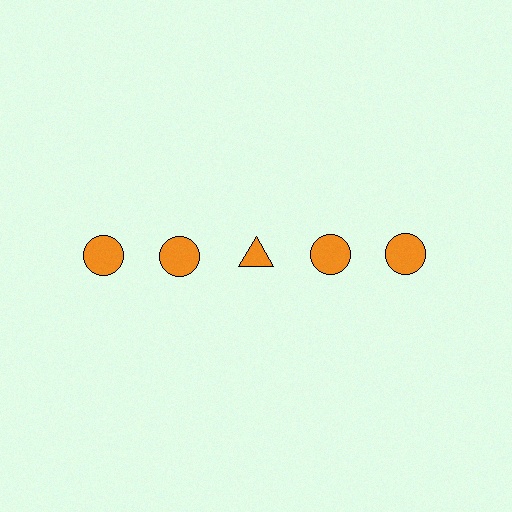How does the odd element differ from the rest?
It has a different shape: triangle instead of circle.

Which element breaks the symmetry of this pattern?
The orange triangle in the top row, center column breaks the symmetry. All other shapes are orange circles.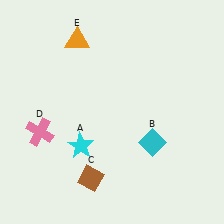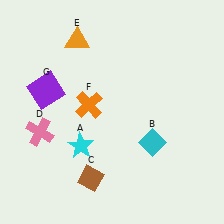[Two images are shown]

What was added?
An orange cross (F), a purple square (G) were added in Image 2.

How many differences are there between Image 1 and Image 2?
There are 2 differences between the two images.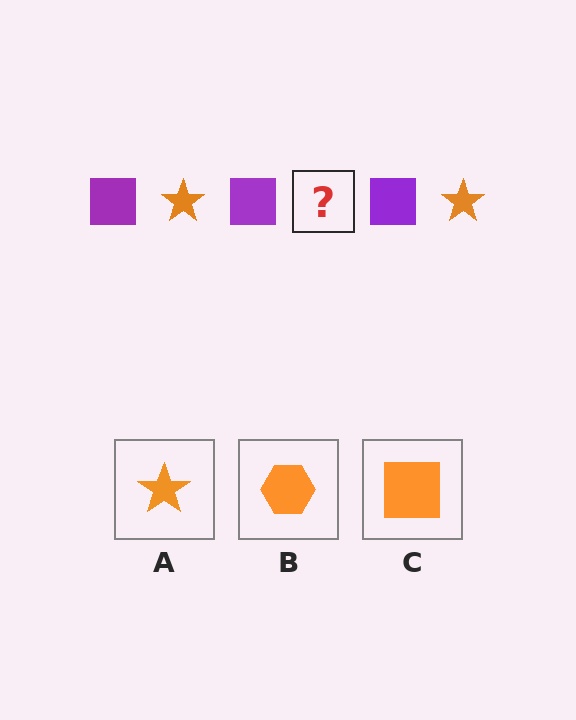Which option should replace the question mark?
Option A.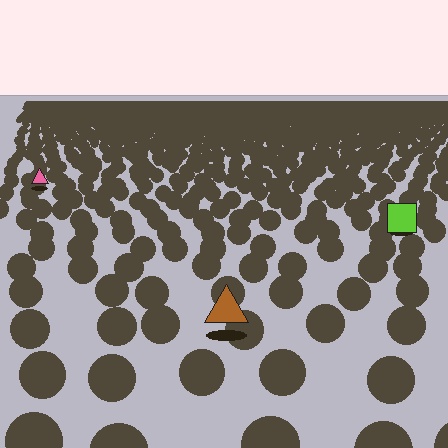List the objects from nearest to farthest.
From nearest to farthest: the brown triangle, the lime square, the pink triangle.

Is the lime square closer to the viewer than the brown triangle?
No. The brown triangle is closer — you can tell from the texture gradient: the ground texture is coarser near it.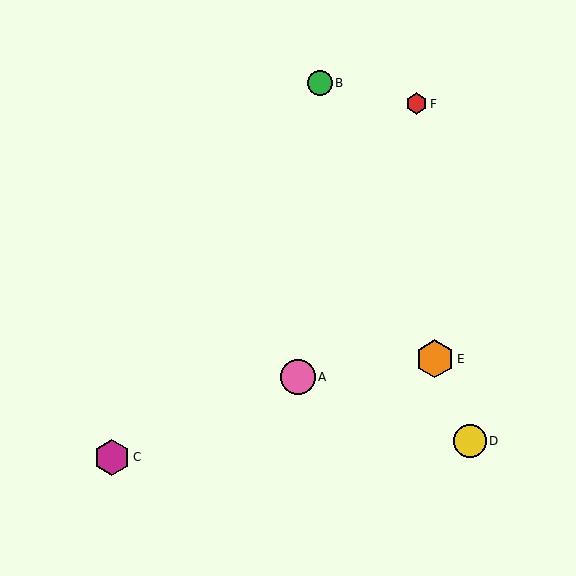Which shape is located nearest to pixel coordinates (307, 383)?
The pink circle (labeled A) at (298, 377) is nearest to that location.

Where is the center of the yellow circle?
The center of the yellow circle is at (470, 441).